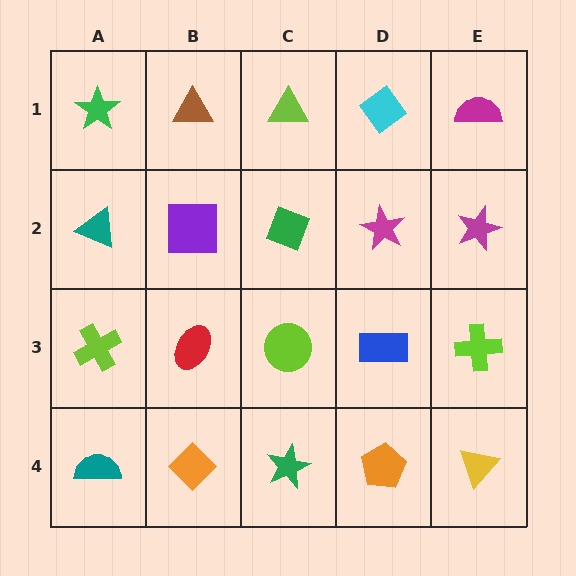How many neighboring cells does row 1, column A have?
2.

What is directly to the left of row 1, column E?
A cyan diamond.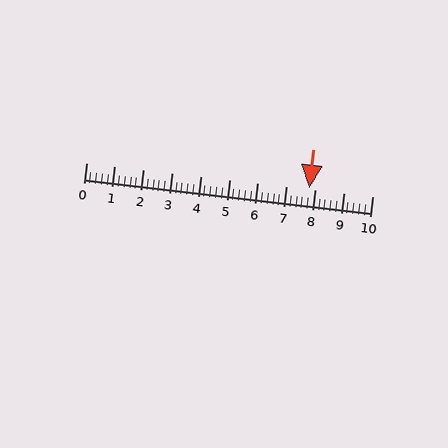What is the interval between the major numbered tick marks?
The major tick marks are spaced 1 units apart.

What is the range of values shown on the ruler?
The ruler shows values from 0 to 10.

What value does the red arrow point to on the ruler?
The red arrow points to approximately 7.8.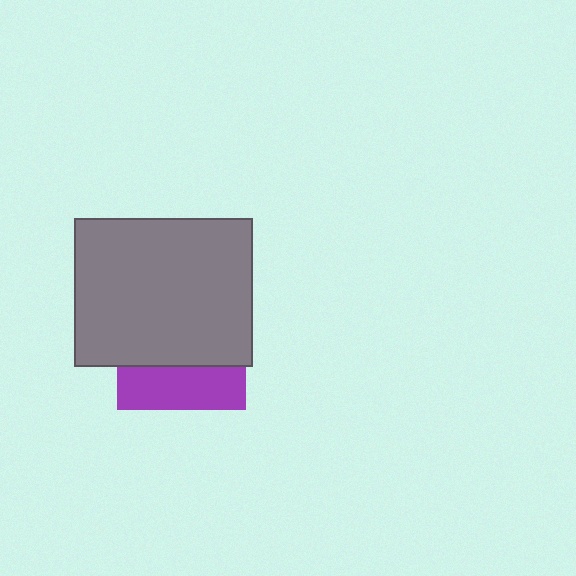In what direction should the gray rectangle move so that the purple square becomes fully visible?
The gray rectangle should move up. That is the shortest direction to clear the overlap and leave the purple square fully visible.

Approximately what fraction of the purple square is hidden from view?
Roughly 67% of the purple square is hidden behind the gray rectangle.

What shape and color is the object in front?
The object in front is a gray rectangle.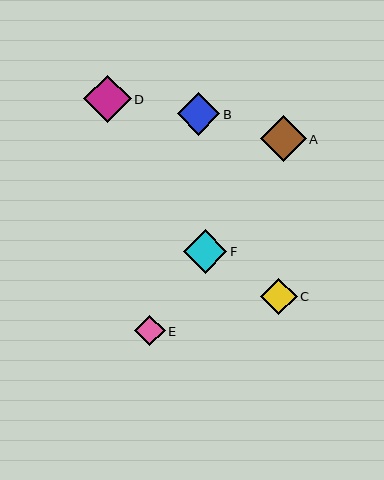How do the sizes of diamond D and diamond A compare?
Diamond D and diamond A are approximately the same size.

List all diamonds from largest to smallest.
From largest to smallest: D, A, F, B, C, E.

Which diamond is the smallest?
Diamond E is the smallest with a size of approximately 31 pixels.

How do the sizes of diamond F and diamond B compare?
Diamond F and diamond B are approximately the same size.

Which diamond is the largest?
Diamond D is the largest with a size of approximately 48 pixels.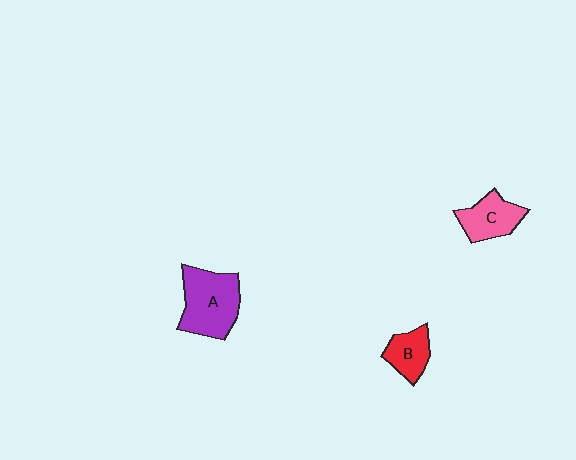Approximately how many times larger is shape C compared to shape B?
Approximately 1.2 times.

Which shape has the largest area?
Shape A (purple).